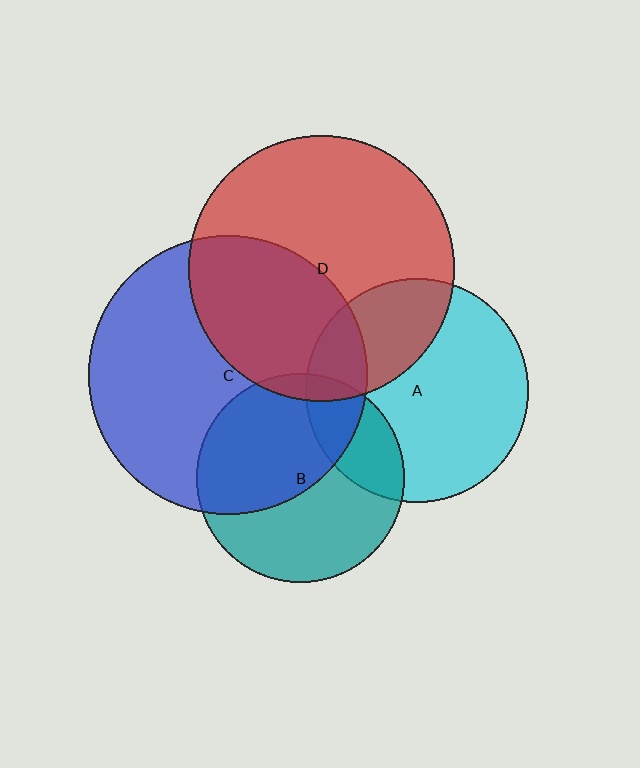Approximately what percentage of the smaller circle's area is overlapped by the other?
Approximately 20%.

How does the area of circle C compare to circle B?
Approximately 1.8 times.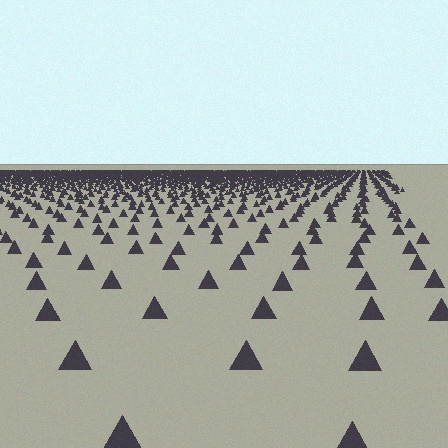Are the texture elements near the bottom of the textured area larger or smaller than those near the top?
Larger. Near the bottom, elements are closer to the viewer and appear at a bigger on-screen size.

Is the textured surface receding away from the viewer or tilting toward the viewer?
The surface is receding away from the viewer. Texture elements get smaller and denser toward the top.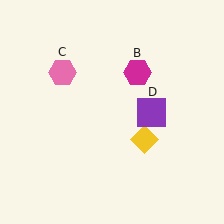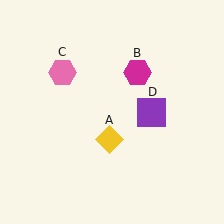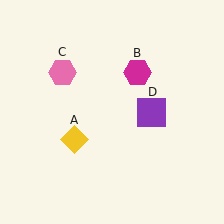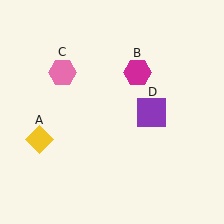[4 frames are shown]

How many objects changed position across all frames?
1 object changed position: yellow diamond (object A).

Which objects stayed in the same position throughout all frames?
Magenta hexagon (object B) and pink hexagon (object C) and purple square (object D) remained stationary.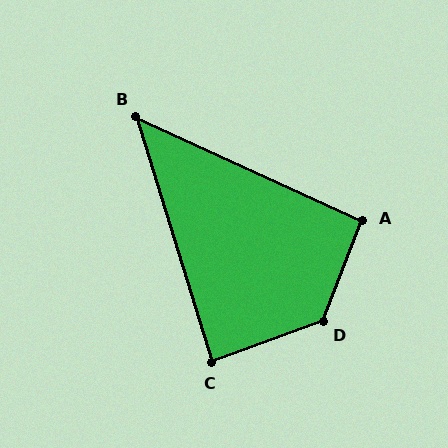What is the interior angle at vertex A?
Approximately 93 degrees (approximately right).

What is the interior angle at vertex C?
Approximately 87 degrees (approximately right).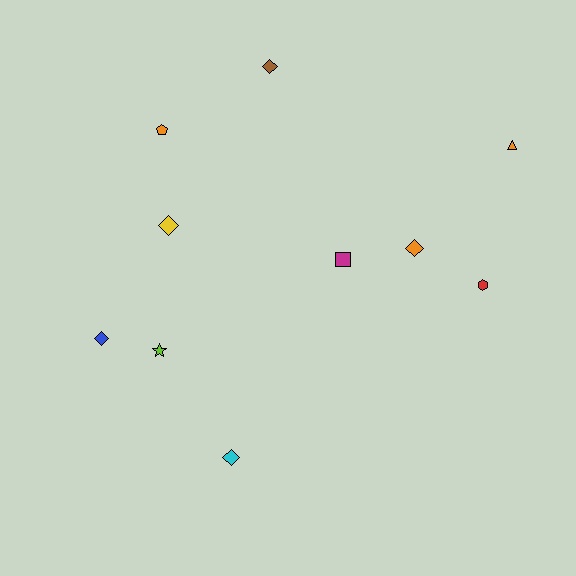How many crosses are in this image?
There are no crosses.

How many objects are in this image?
There are 10 objects.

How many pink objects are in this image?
There are no pink objects.